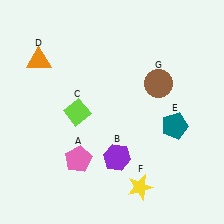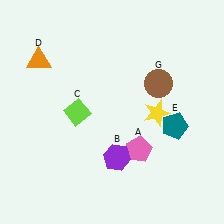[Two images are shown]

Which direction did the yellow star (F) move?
The yellow star (F) moved up.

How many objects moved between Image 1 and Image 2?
2 objects moved between the two images.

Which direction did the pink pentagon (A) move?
The pink pentagon (A) moved right.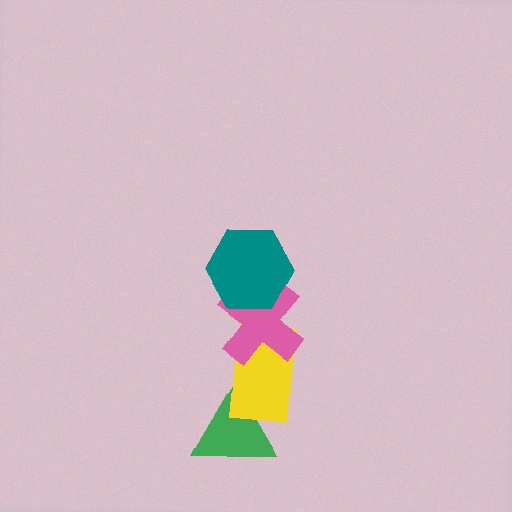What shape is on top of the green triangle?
The yellow rectangle is on top of the green triangle.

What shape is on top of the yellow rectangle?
The pink cross is on top of the yellow rectangle.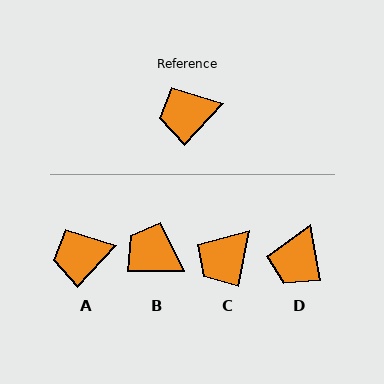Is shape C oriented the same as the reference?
No, it is off by about 32 degrees.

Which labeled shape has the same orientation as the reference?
A.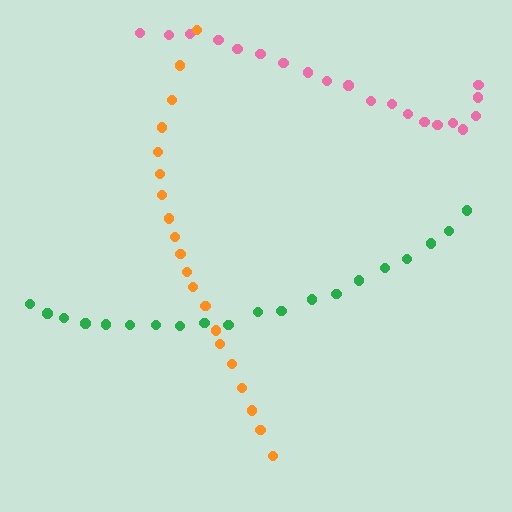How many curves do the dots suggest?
There are 3 distinct paths.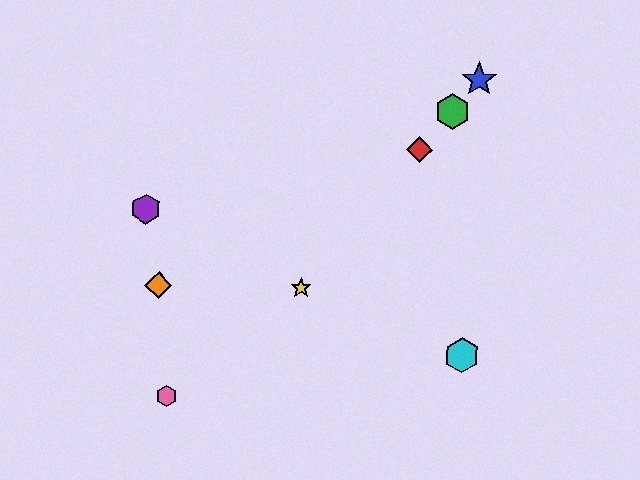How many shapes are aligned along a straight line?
4 shapes (the red diamond, the blue star, the green hexagon, the yellow star) are aligned along a straight line.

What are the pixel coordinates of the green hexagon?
The green hexagon is at (452, 111).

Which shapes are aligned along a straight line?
The red diamond, the blue star, the green hexagon, the yellow star are aligned along a straight line.